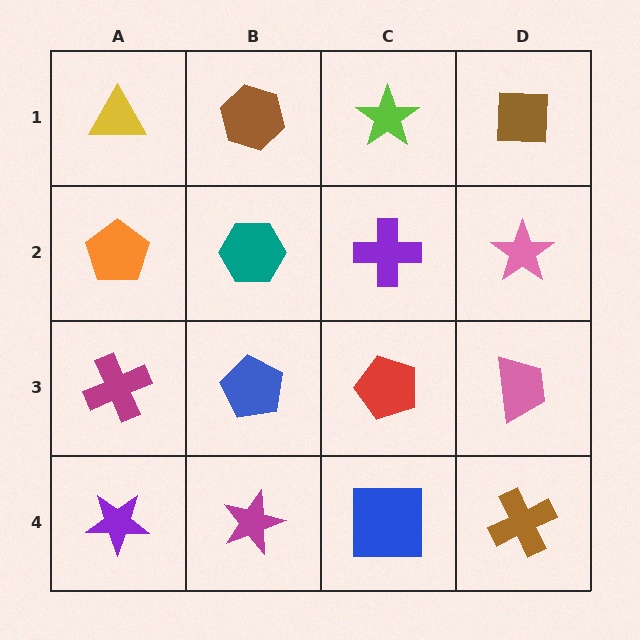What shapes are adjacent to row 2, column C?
A lime star (row 1, column C), a red pentagon (row 3, column C), a teal hexagon (row 2, column B), a pink star (row 2, column D).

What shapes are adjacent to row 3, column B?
A teal hexagon (row 2, column B), a magenta star (row 4, column B), a magenta cross (row 3, column A), a red pentagon (row 3, column C).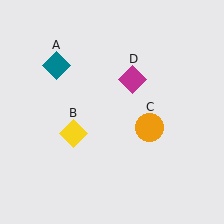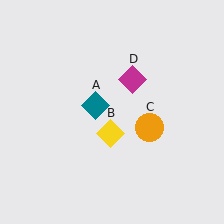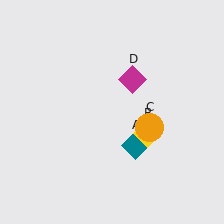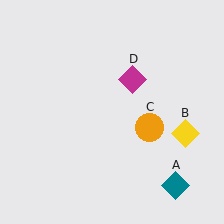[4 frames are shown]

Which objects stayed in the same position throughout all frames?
Orange circle (object C) and magenta diamond (object D) remained stationary.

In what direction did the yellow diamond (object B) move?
The yellow diamond (object B) moved right.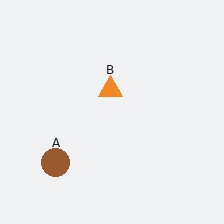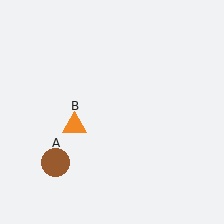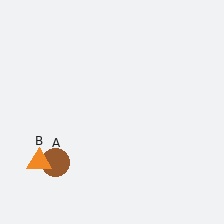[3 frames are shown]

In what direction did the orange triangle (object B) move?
The orange triangle (object B) moved down and to the left.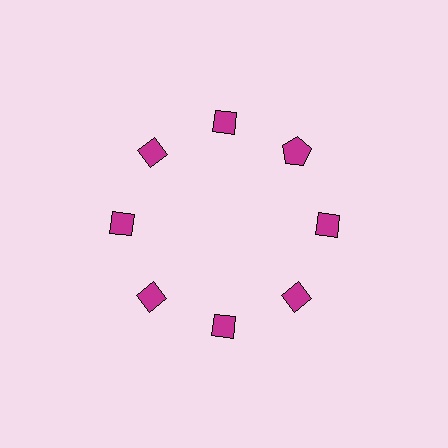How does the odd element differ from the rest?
It has a different shape: pentagon instead of diamond.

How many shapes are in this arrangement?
There are 8 shapes arranged in a ring pattern.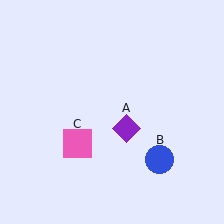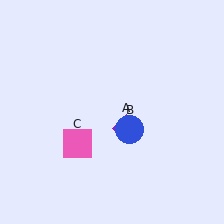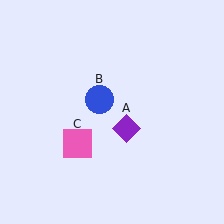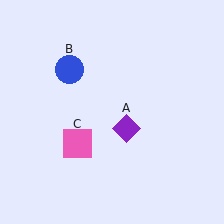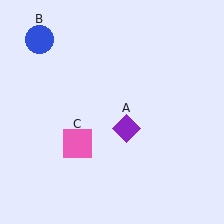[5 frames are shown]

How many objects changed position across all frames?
1 object changed position: blue circle (object B).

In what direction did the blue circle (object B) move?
The blue circle (object B) moved up and to the left.